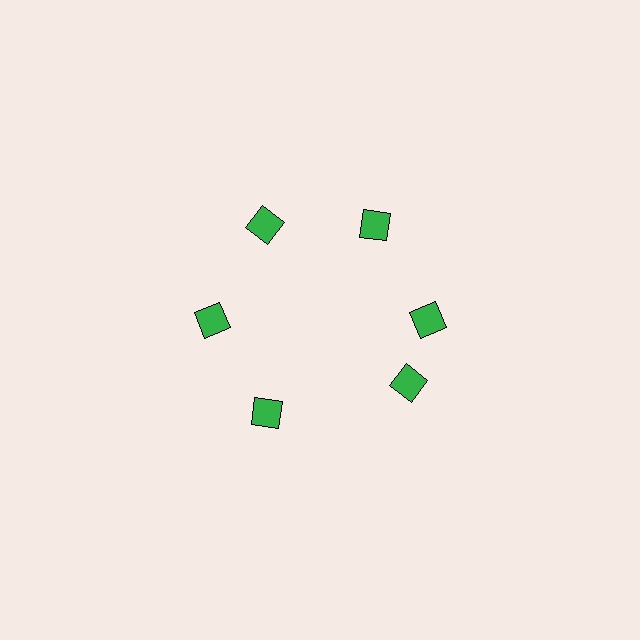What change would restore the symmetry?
The symmetry would be restored by rotating it back into even spacing with its neighbors so that all 6 diamonds sit at equal angles and equal distance from the center.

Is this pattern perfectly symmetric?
No. The 6 green diamonds are arranged in a ring, but one element near the 5 o'clock position is rotated out of alignment along the ring, breaking the 6-fold rotational symmetry.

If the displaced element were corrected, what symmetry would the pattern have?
It would have 6-fold rotational symmetry — the pattern would map onto itself every 60 degrees.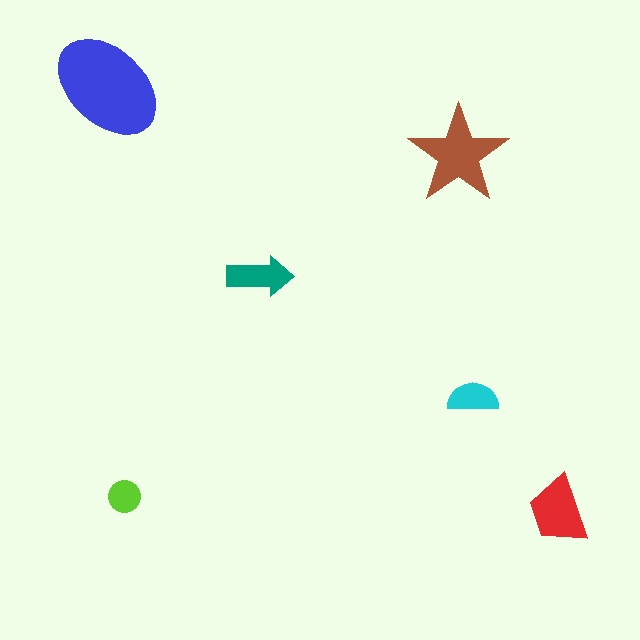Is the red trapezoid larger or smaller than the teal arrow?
Larger.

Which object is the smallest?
The lime circle.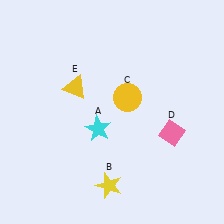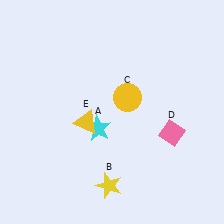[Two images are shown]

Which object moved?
The yellow triangle (E) moved down.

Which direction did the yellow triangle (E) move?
The yellow triangle (E) moved down.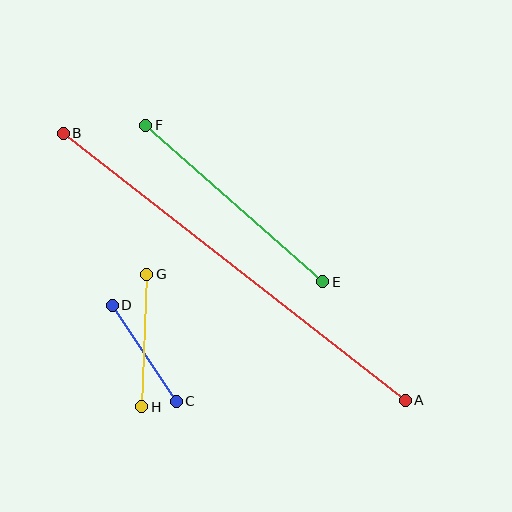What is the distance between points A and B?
The distance is approximately 434 pixels.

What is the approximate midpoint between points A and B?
The midpoint is at approximately (234, 267) pixels.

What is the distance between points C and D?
The distance is approximately 115 pixels.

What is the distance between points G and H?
The distance is approximately 132 pixels.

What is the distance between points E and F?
The distance is approximately 236 pixels.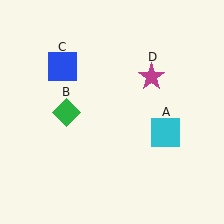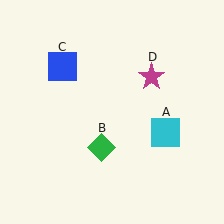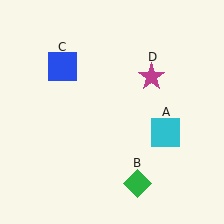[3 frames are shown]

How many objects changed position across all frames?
1 object changed position: green diamond (object B).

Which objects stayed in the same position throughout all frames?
Cyan square (object A) and blue square (object C) and magenta star (object D) remained stationary.